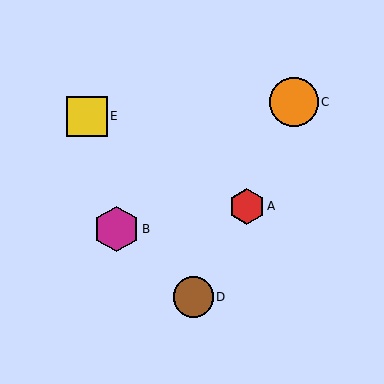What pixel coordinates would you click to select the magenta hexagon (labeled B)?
Click at (116, 229) to select the magenta hexagon B.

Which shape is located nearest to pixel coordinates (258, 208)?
The red hexagon (labeled A) at (247, 206) is nearest to that location.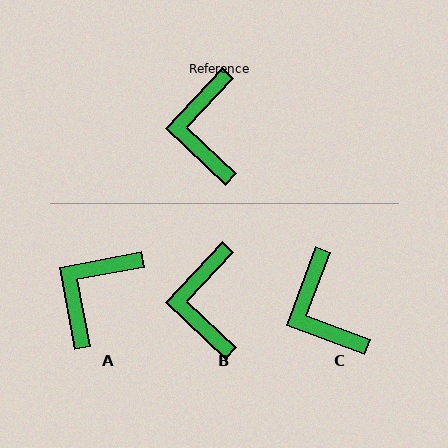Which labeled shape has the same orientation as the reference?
B.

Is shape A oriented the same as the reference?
No, it is off by about 36 degrees.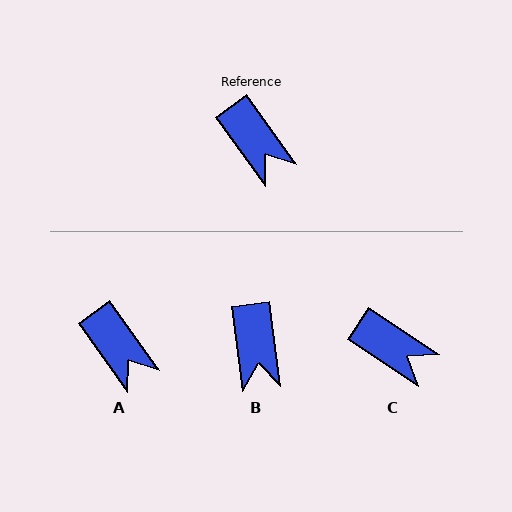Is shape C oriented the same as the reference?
No, it is off by about 21 degrees.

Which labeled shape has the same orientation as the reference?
A.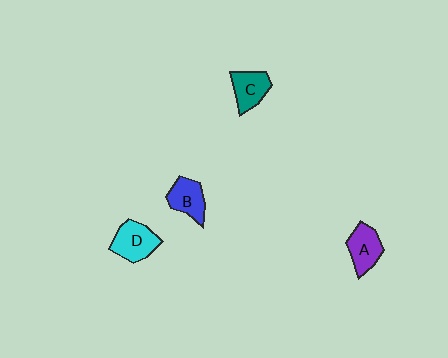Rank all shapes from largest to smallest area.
From largest to smallest: D (cyan), A (purple), C (teal), B (blue).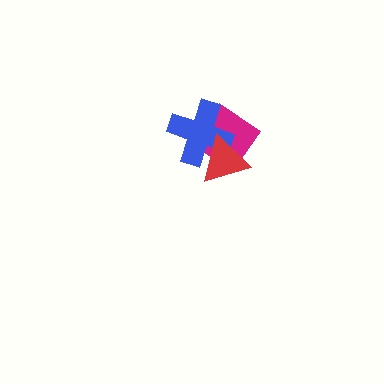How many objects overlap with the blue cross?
2 objects overlap with the blue cross.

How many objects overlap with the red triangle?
2 objects overlap with the red triangle.